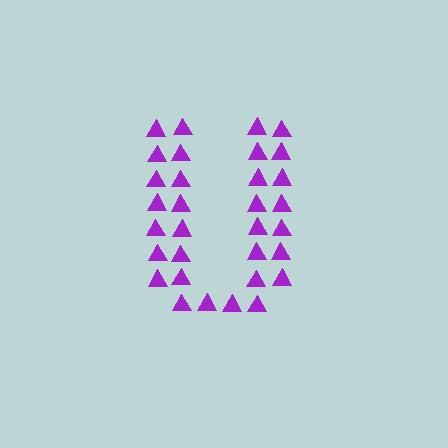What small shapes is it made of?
It is made of small triangles.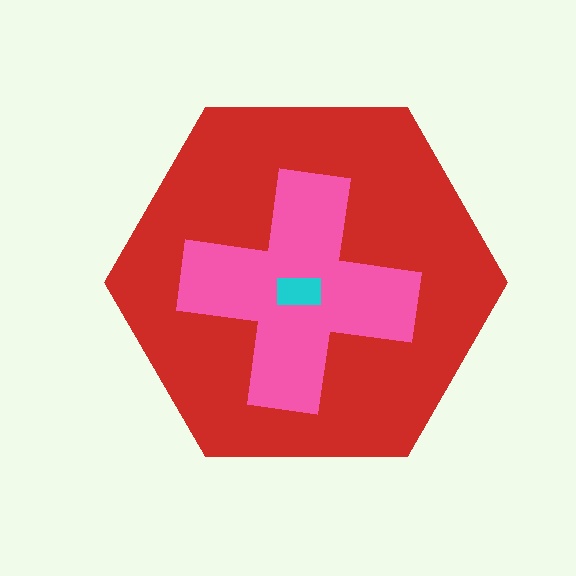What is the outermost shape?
The red hexagon.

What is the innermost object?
The cyan rectangle.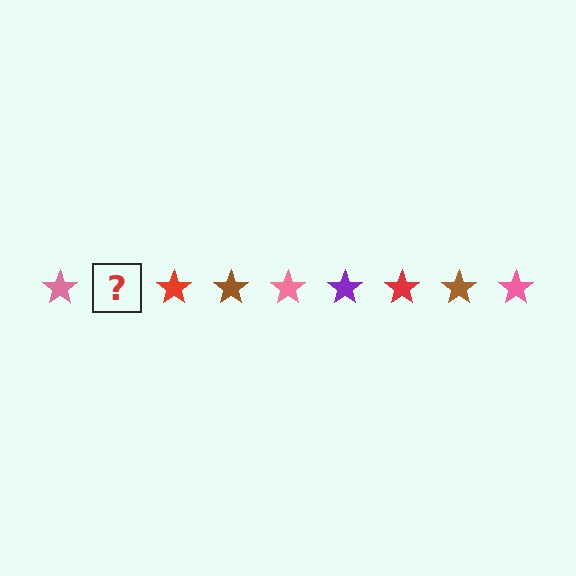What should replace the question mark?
The question mark should be replaced with a purple star.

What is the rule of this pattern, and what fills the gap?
The rule is that the pattern cycles through pink, purple, red, brown stars. The gap should be filled with a purple star.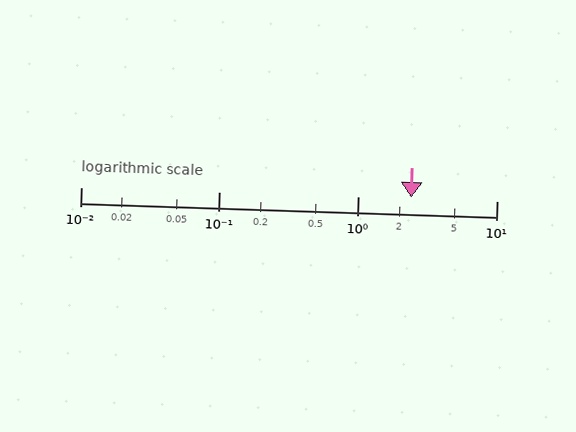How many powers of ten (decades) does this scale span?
The scale spans 3 decades, from 0.01 to 10.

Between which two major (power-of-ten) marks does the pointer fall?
The pointer is between 1 and 10.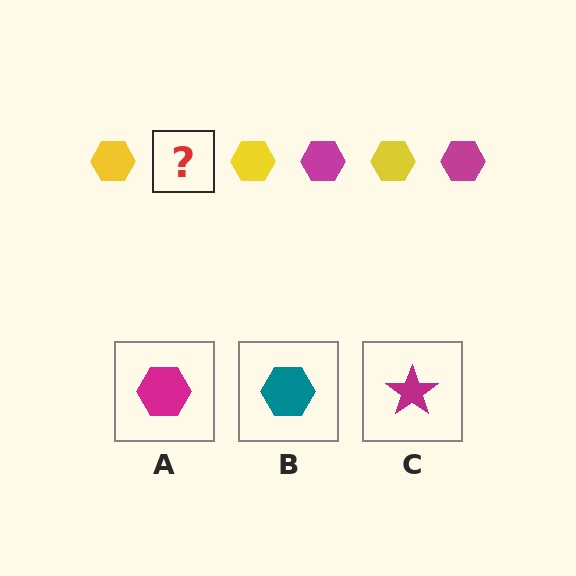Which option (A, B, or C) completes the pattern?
A.